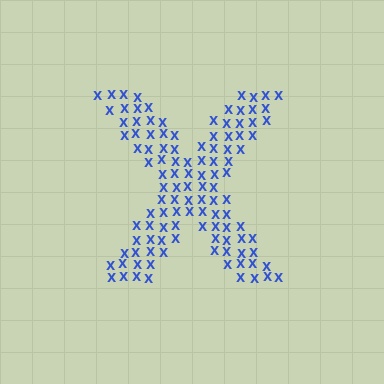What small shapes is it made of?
It is made of small letter X's.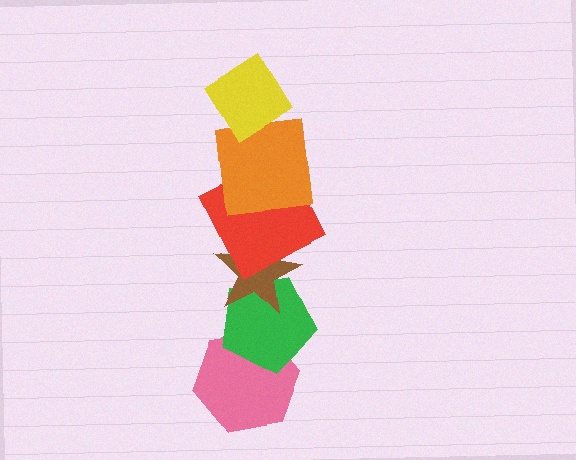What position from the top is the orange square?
The orange square is 2nd from the top.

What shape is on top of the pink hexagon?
The green pentagon is on top of the pink hexagon.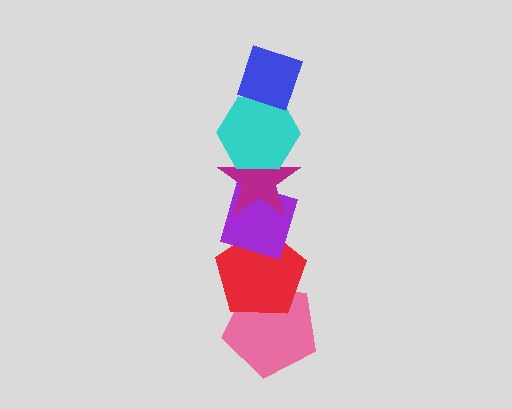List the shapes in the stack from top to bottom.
From top to bottom: the blue diamond, the cyan hexagon, the magenta star, the purple diamond, the red pentagon, the pink pentagon.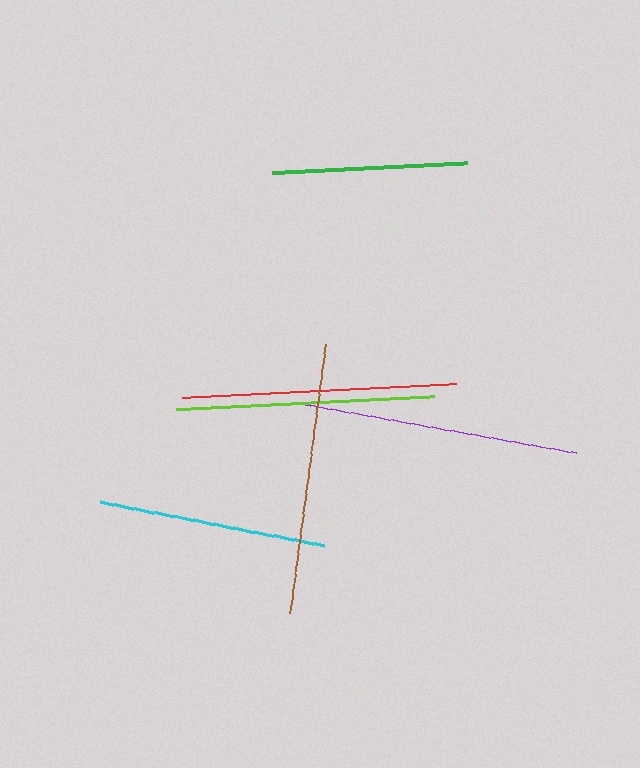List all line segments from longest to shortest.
From longest to shortest: purple, red, brown, lime, cyan, green.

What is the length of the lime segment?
The lime segment is approximately 258 pixels long.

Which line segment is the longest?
The purple line is the longest at approximately 279 pixels.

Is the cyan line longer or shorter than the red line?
The red line is longer than the cyan line.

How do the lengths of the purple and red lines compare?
The purple and red lines are approximately the same length.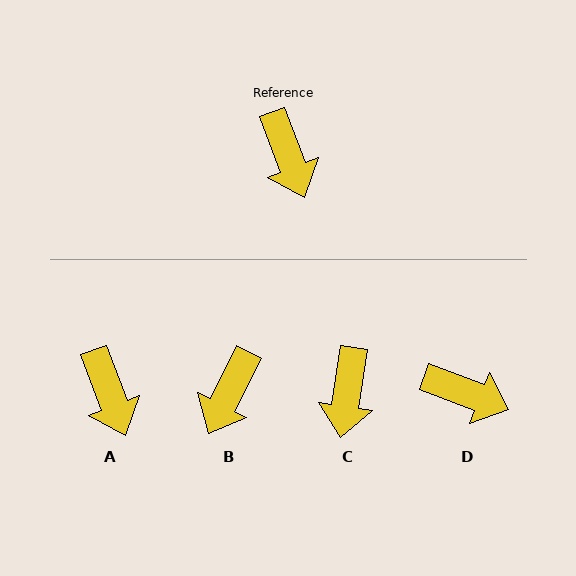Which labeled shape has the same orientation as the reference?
A.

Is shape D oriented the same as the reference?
No, it is off by about 48 degrees.